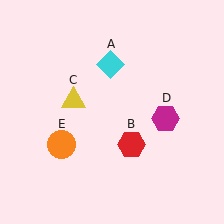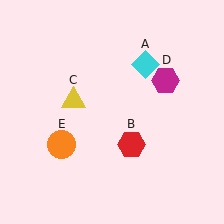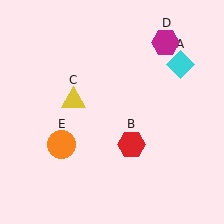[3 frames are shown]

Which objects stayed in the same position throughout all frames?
Red hexagon (object B) and yellow triangle (object C) and orange circle (object E) remained stationary.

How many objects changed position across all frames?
2 objects changed position: cyan diamond (object A), magenta hexagon (object D).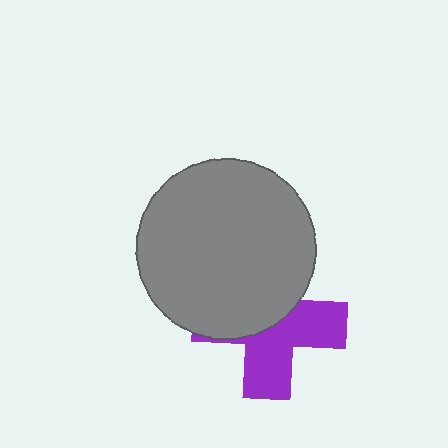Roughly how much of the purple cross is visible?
About half of it is visible (roughly 50%).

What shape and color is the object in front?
The object in front is a gray circle.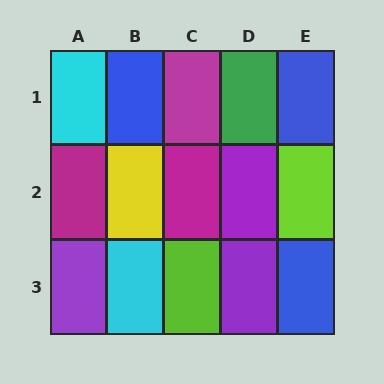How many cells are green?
1 cell is green.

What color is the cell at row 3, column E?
Blue.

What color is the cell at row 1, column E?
Blue.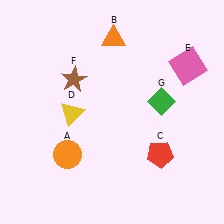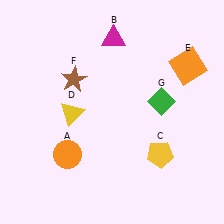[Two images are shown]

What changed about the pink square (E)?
In Image 1, E is pink. In Image 2, it changed to orange.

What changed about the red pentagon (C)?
In Image 1, C is red. In Image 2, it changed to yellow.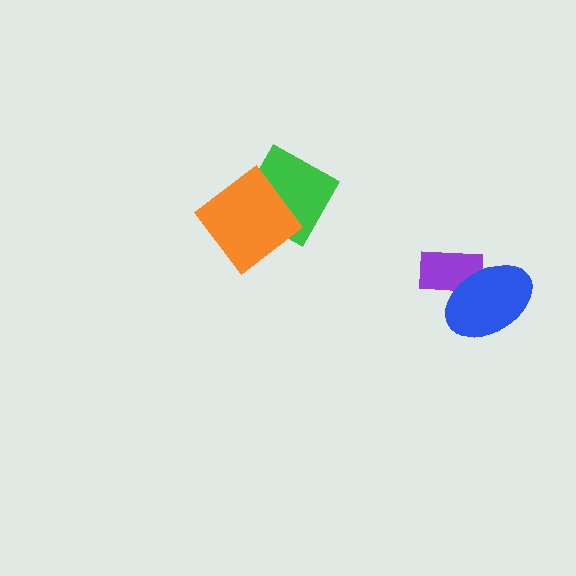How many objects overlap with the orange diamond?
1 object overlaps with the orange diamond.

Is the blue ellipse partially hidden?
No, no other shape covers it.